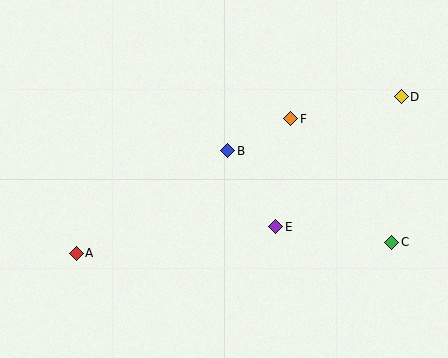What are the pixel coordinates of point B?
Point B is at (228, 151).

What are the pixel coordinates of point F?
Point F is at (291, 119).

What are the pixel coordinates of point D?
Point D is at (401, 97).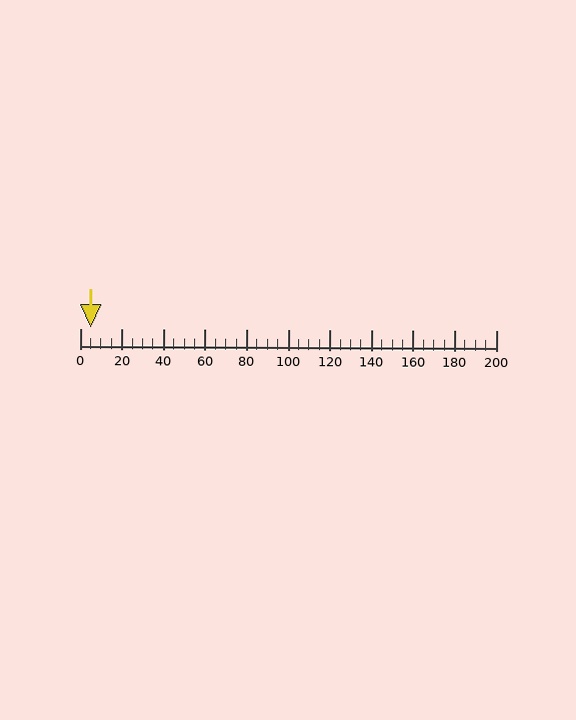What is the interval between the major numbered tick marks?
The major tick marks are spaced 20 units apart.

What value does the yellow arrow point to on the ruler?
The yellow arrow points to approximately 5.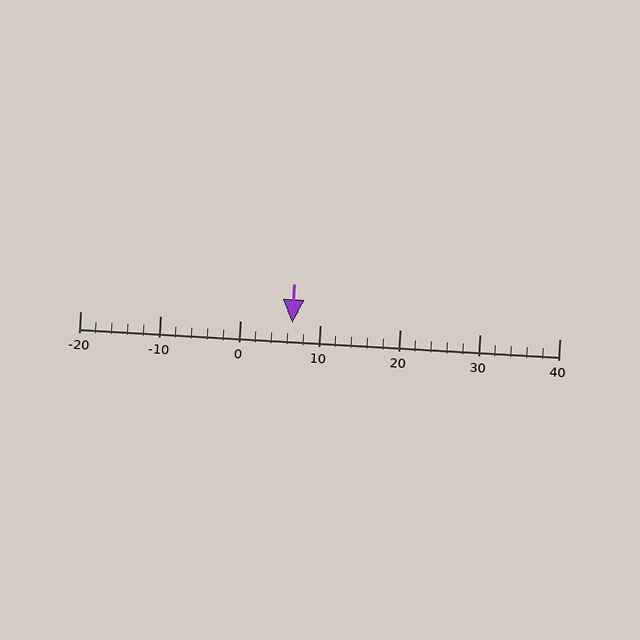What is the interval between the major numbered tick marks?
The major tick marks are spaced 10 units apart.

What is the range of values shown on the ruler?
The ruler shows values from -20 to 40.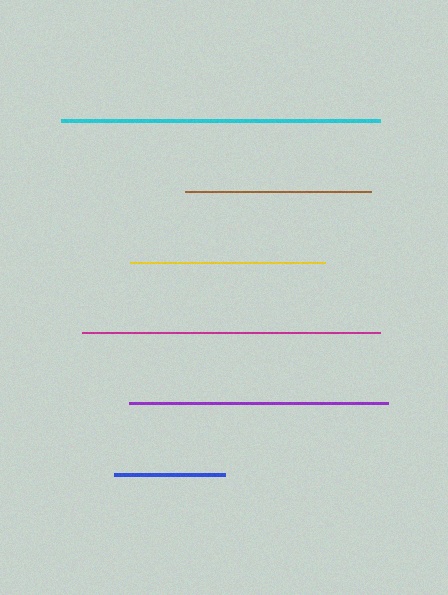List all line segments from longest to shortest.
From longest to shortest: cyan, magenta, purple, yellow, brown, blue.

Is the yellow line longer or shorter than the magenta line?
The magenta line is longer than the yellow line.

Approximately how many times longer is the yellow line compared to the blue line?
The yellow line is approximately 1.8 times the length of the blue line.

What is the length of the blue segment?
The blue segment is approximately 110 pixels long.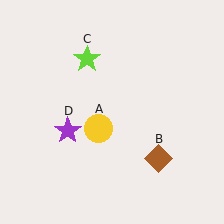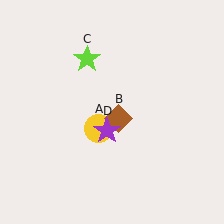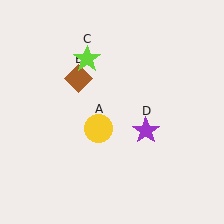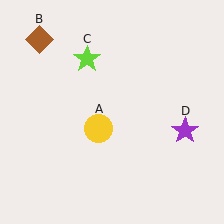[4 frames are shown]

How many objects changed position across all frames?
2 objects changed position: brown diamond (object B), purple star (object D).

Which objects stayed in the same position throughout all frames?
Yellow circle (object A) and lime star (object C) remained stationary.